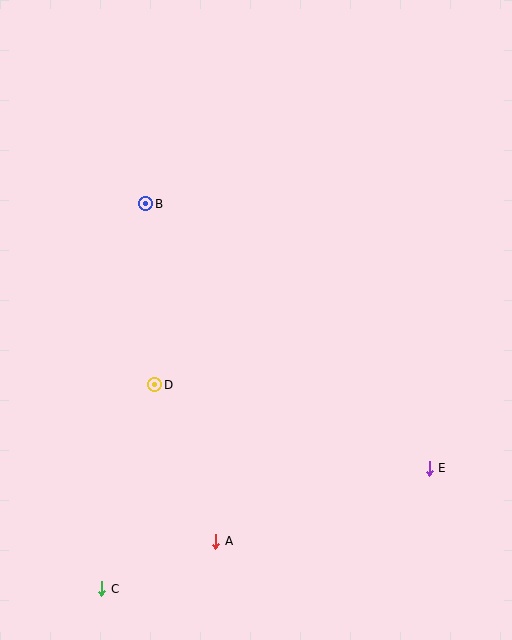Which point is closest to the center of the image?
Point D at (155, 385) is closest to the center.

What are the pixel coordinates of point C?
Point C is at (102, 589).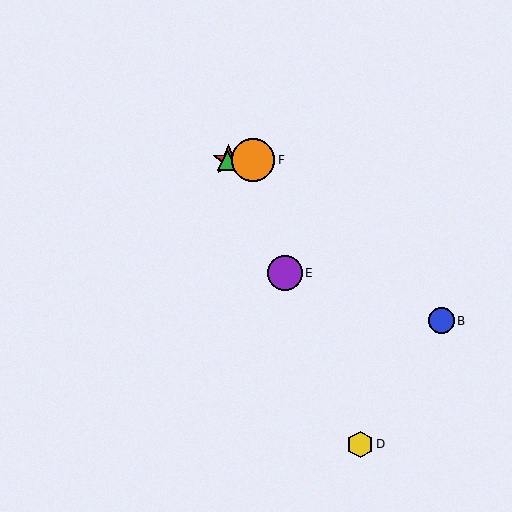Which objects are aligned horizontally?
Objects A, C, F are aligned horizontally.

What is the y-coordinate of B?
Object B is at y≈321.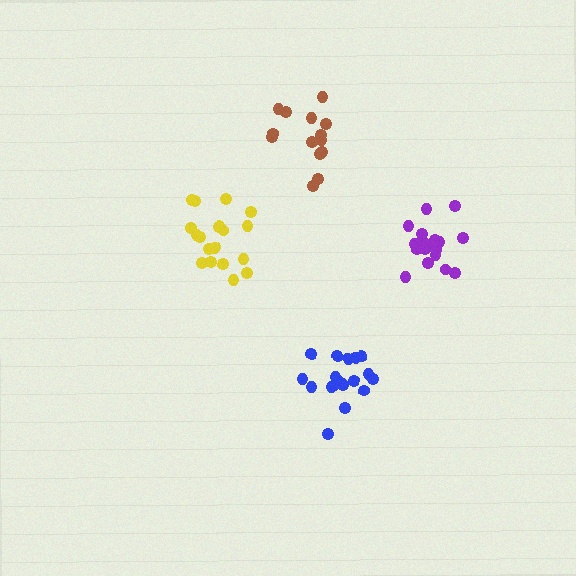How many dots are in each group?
Group 1: 18 dots, Group 2: 18 dots, Group 3: 15 dots, Group 4: 19 dots (70 total).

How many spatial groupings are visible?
There are 4 spatial groupings.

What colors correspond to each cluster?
The clusters are colored: purple, yellow, brown, blue.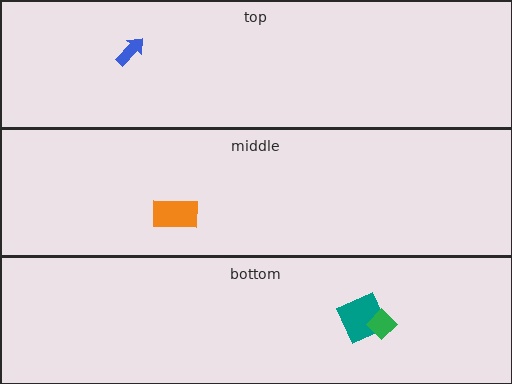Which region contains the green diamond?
The bottom region.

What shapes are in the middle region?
The orange rectangle.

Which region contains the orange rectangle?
The middle region.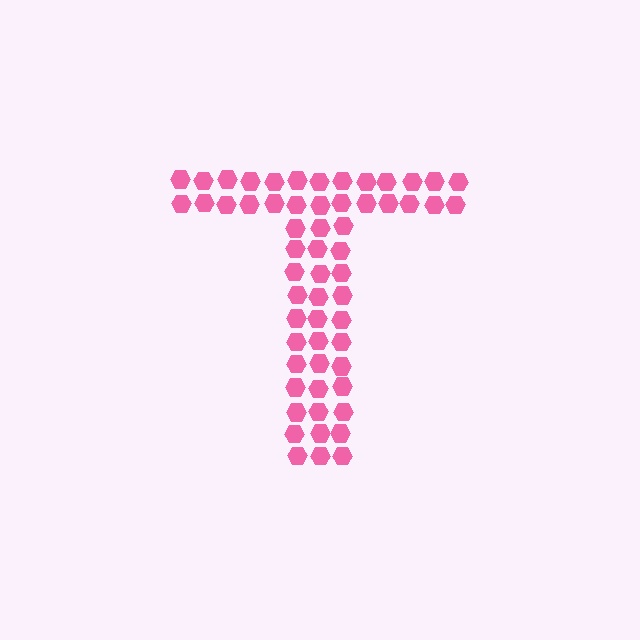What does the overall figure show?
The overall figure shows the letter T.